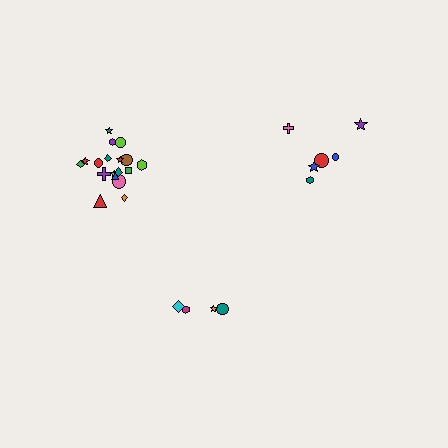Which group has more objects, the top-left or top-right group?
The top-left group.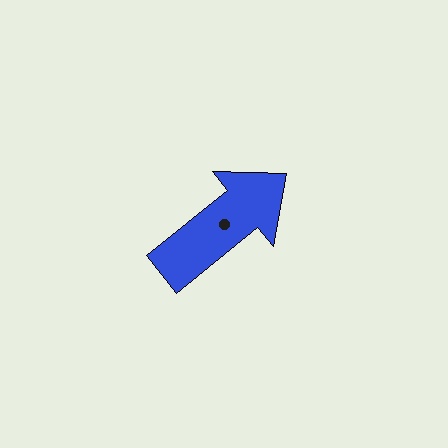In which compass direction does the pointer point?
Northeast.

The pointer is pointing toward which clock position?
Roughly 2 o'clock.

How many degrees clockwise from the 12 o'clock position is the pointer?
Approximately 51 degrees.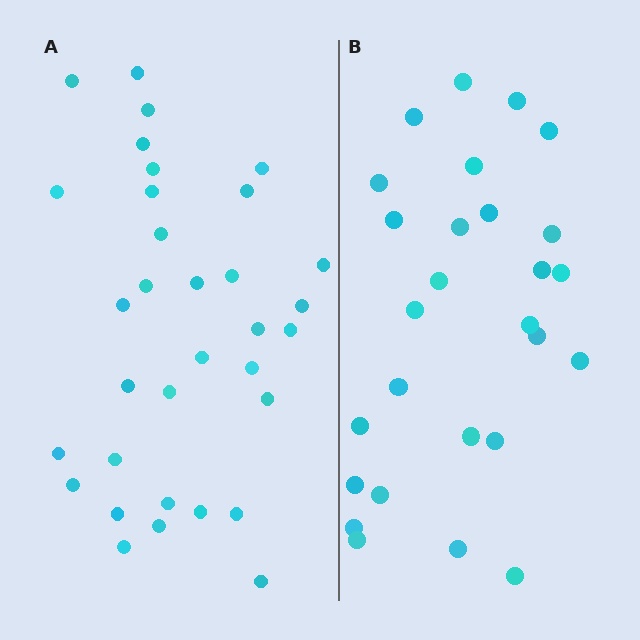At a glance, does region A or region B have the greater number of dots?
Region A (the left region) has more dots.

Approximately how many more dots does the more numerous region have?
Region A has about 6 more dots than region B.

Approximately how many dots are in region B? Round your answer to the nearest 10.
About 30 dots. (The exact count is 27, which rounds to 30.)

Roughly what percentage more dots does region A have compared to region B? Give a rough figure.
About 20% more.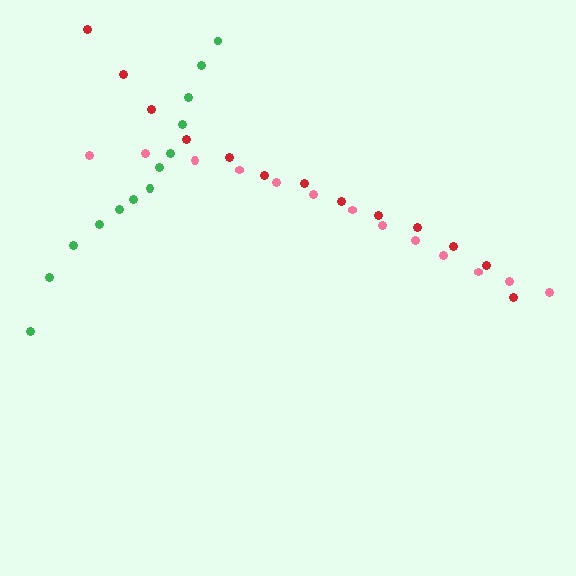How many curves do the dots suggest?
There are 3 distinct paths.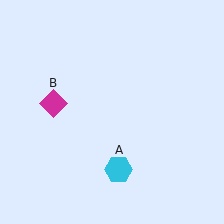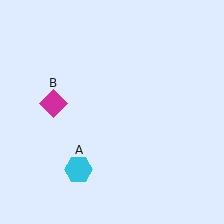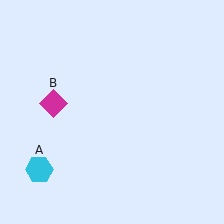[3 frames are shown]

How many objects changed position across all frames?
1 object changed position: cyan hexagon (object A).